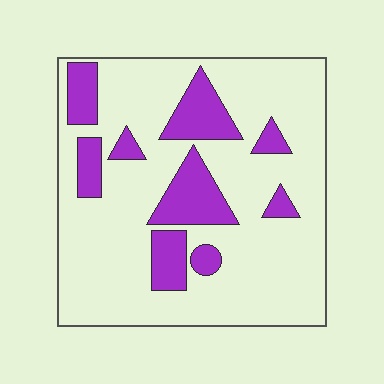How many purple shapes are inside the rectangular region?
9.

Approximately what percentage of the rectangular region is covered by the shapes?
Approximately 20%.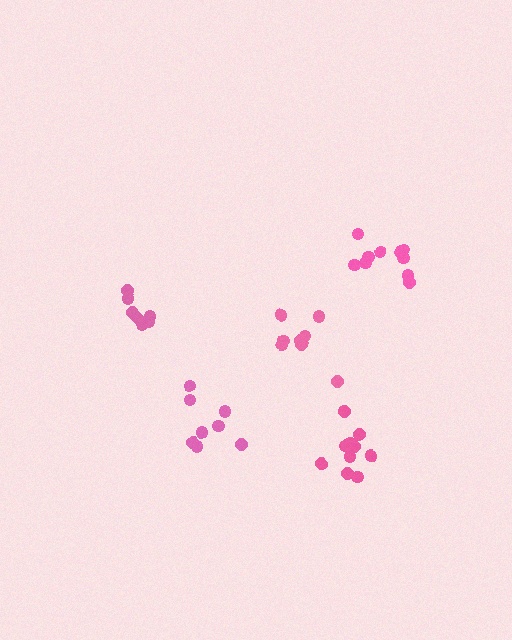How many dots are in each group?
Group 1: 8 dots, Group 2: 7 dots, Group 3: 11 dots, Group 4: 10 dots, Group 5: 8 dots (44 total).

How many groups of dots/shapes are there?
There are 5 groups.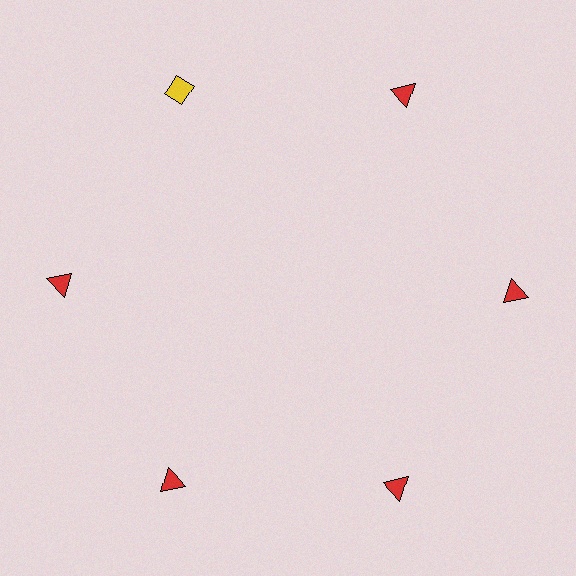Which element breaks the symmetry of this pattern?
The yellow diamond at roughly the 11 o'clock position breaks the symmetry. All other shapes are red triangles.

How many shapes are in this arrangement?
There are 6 shapes arranged in a ring pattern.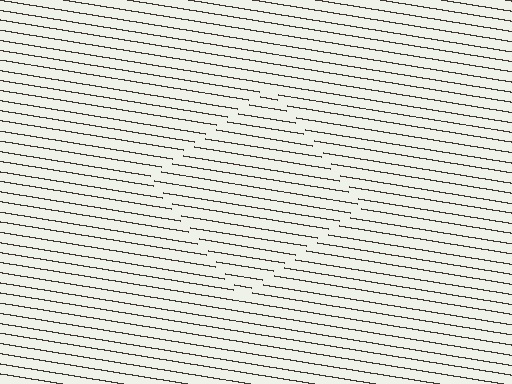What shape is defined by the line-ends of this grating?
An illusory square. The interior of the shape contains the same grating, shifted by half a period — the contour is defined by the phase discontinuity where line-ends from the inner and outer gratings abut.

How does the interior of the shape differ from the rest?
The interior of the shape contains the same grating, shifted by half a period — the contour is defined by the phase discontinuity where line-ends from the inner and outer gratings abut.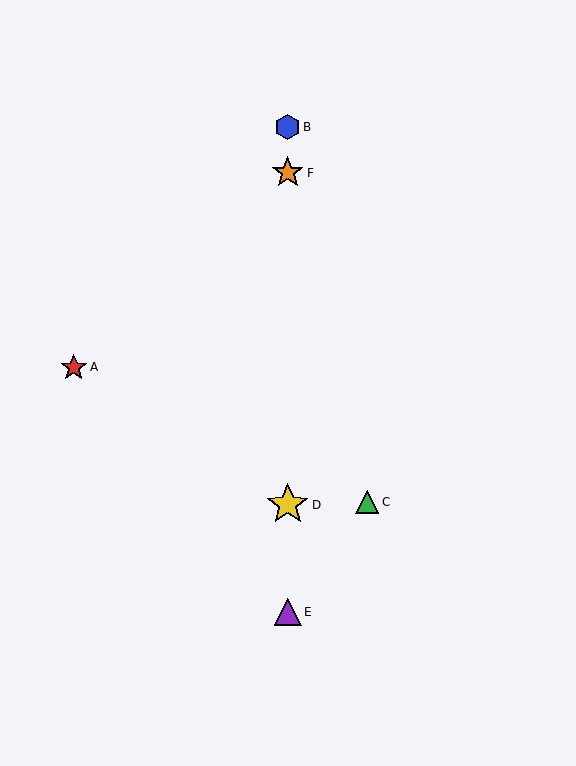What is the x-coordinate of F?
Object F is at x≈288.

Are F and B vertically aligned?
Yes, both are at x≈288.